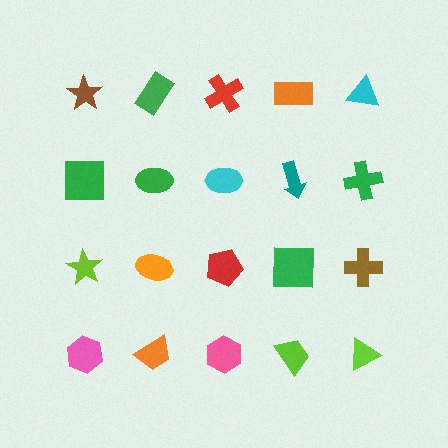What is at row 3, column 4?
A green square.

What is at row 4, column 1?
A pink hexagon.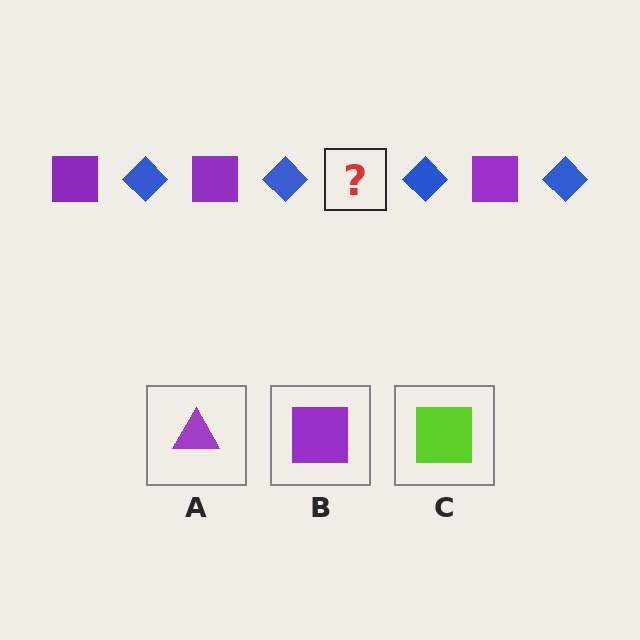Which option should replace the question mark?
Option B.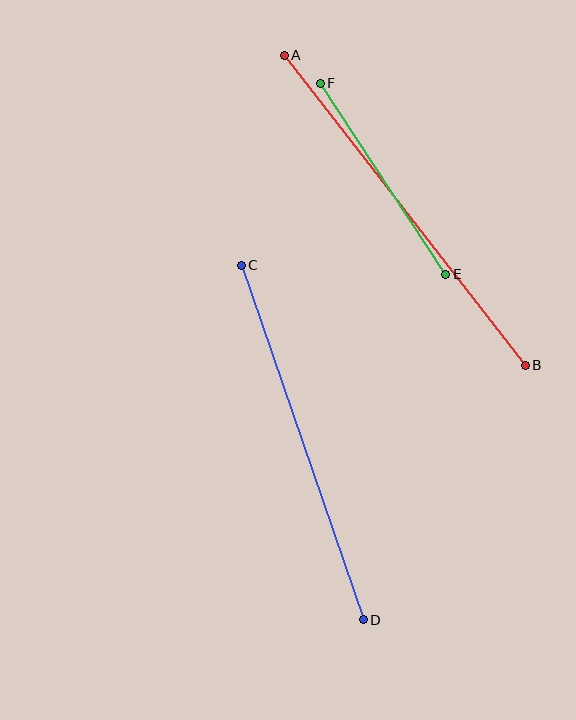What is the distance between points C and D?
The distance is approximately 375 pixels.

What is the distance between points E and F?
The distance is approximately 229 pixels.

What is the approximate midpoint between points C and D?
The midpoint is at approximately (302, 442) pixels.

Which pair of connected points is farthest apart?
Points A and B are farthest apart.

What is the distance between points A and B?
The distance is approximately 393 pixels.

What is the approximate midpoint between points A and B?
The midpoint is at approximately (405, 210) pixels.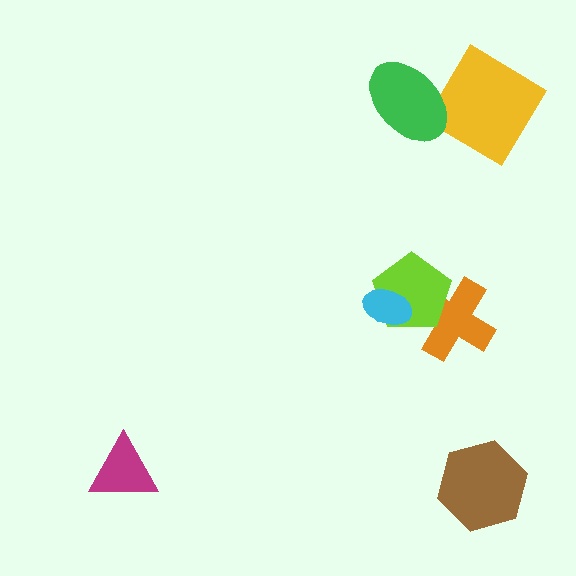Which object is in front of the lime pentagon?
The cyan ellipse is in front of the lime pentagon.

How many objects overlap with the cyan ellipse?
1 object overlaps with the cyan ellipse.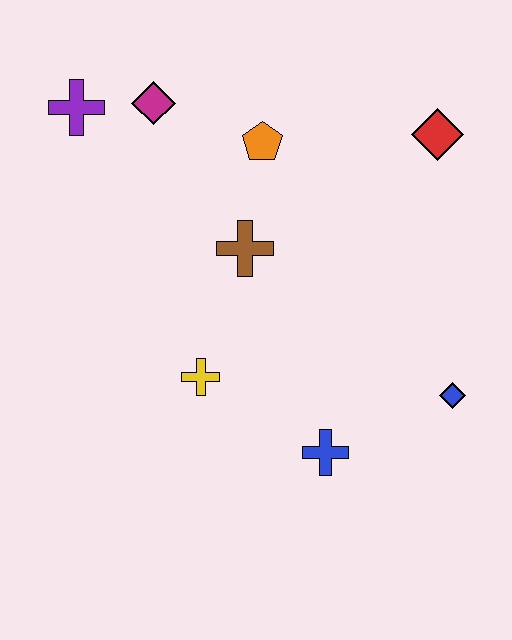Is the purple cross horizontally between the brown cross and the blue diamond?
No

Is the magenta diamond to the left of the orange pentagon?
Yes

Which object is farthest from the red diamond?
The purple cross is farthest from the red diamond.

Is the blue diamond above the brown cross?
No